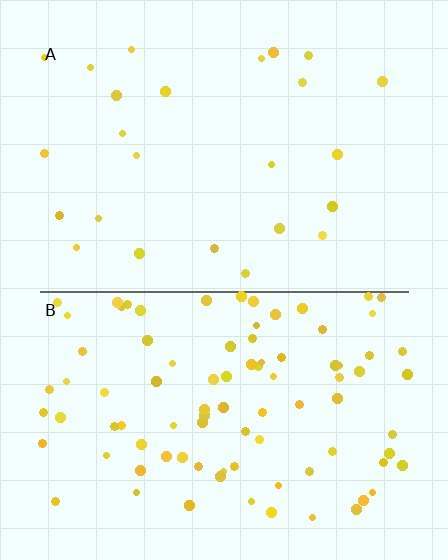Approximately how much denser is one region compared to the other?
Approximately 3.6× — region B over region A.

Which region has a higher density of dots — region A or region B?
B (the bottom).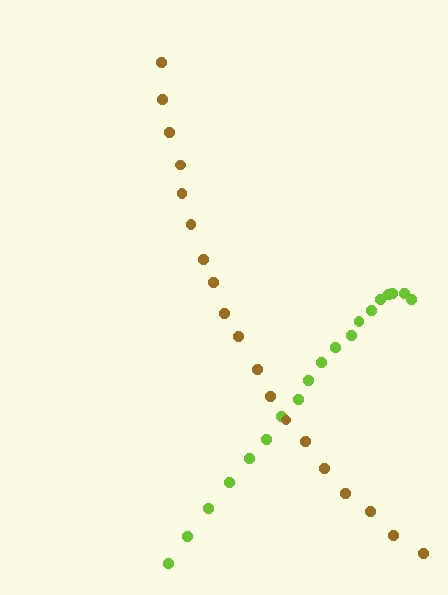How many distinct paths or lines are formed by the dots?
There are 2 distinct paths.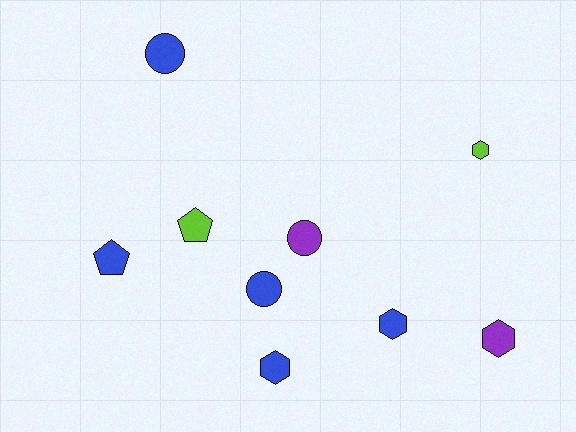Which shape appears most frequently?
Hexagon, with 4 objects.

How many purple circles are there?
There is 1 purple circle.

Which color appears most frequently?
Blue, with 5 objects.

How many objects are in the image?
There are 9 objects.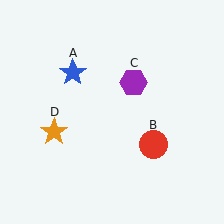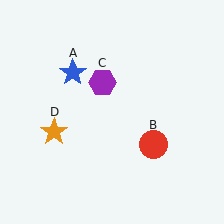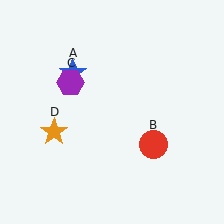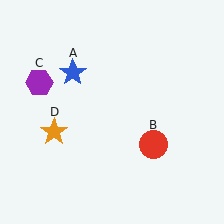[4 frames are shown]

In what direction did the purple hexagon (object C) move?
The purple hexagon (object C) moved left.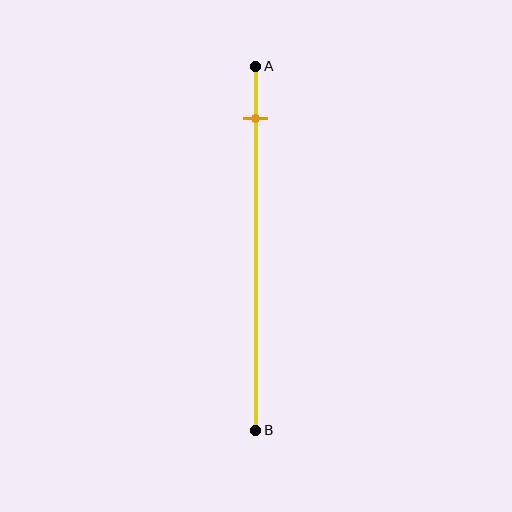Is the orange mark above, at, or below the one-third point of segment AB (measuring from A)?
The orange mark is above the one-third point of segment AB.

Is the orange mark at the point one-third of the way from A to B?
No, the mark is at about 15% from A, not at the 33% one-third point.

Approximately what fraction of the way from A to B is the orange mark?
The orange mark is approximately 15% of the way from A to B.